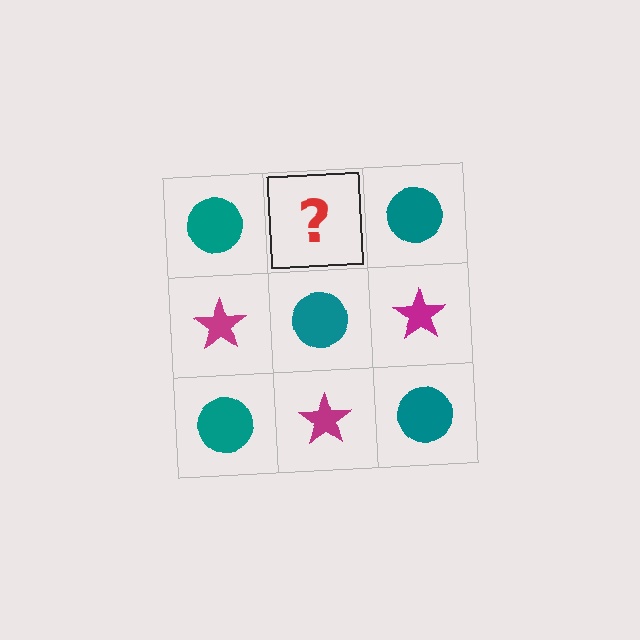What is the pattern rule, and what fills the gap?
The rule is that it alternates teal circle and magenta star in a checkerboard pattern. The gap should be filled with a magenta star.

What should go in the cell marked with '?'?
The missing cell should contain a magenta star.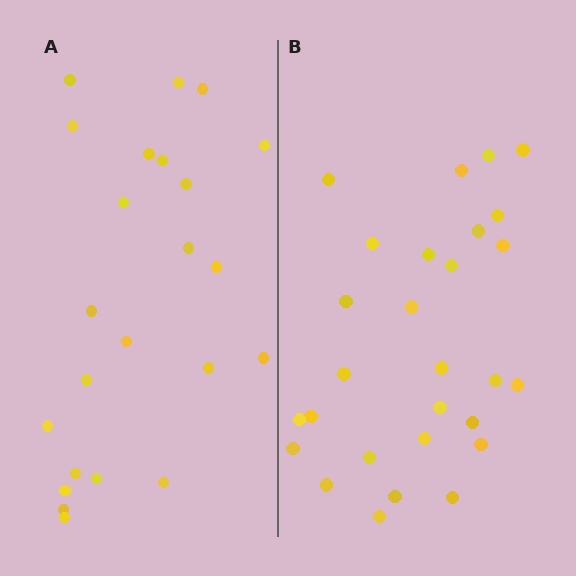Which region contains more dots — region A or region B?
Region B (the right region) has more dots.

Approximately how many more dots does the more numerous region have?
Region B has about 5 more dots than region A.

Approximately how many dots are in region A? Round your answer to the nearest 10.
About 20 dots. (The exact count is 23, which rounds to 20.)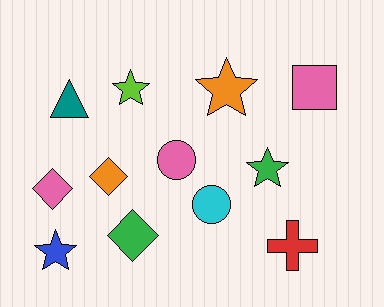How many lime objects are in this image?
There is 1 lime object.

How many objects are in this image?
There are 12 objects.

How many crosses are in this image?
There is 1 cross.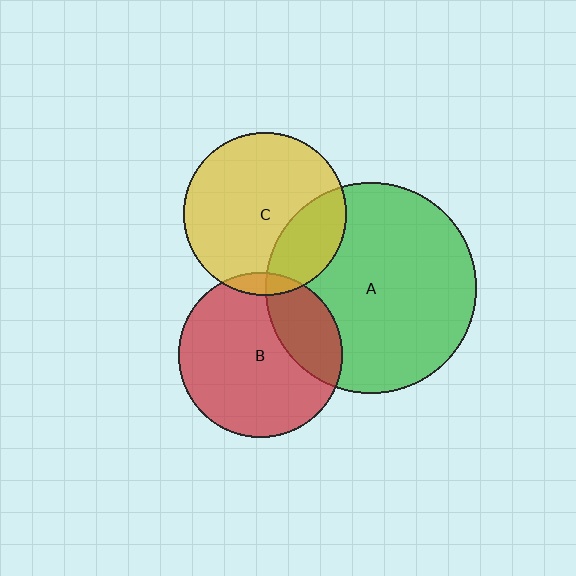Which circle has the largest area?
Circle A (green).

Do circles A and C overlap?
Yes.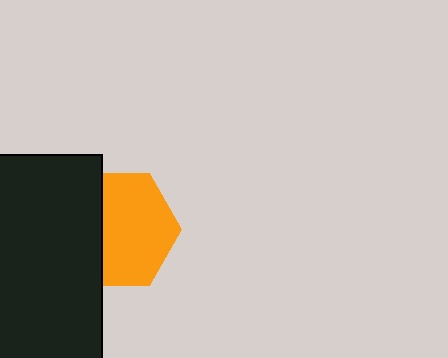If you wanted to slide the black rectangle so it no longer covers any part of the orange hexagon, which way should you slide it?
Slide it left — that is the most direct way to separate the two shapes.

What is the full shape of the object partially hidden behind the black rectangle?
The partially hidden object is an orange hexagon.